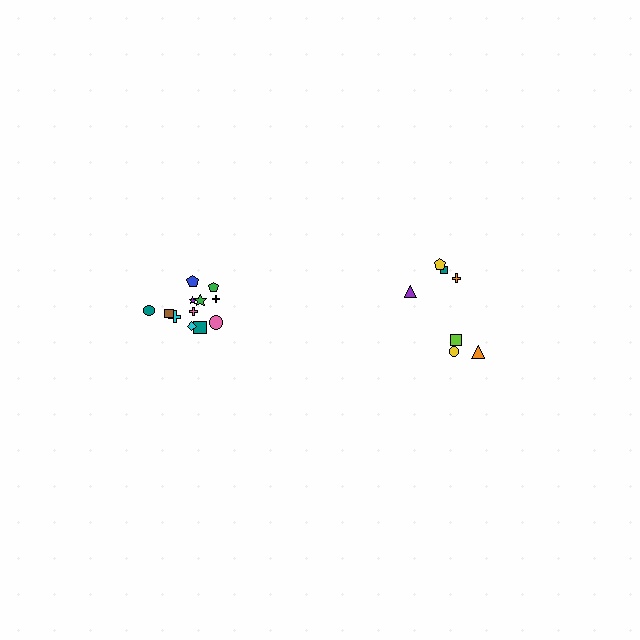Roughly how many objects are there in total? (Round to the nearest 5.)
Roughly 20 objects in total.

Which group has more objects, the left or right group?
The left group.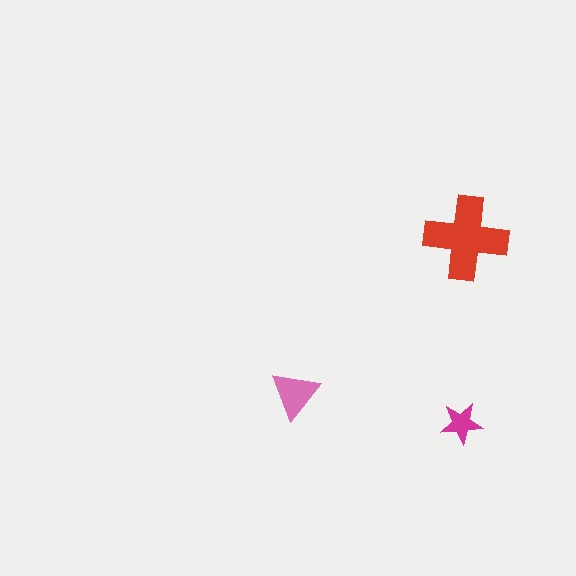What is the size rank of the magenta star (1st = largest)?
3rd.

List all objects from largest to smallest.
The red cross, the pink triangle, the magenta star.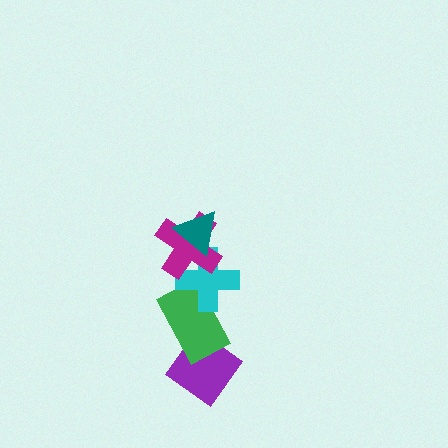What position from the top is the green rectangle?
The green rectangle is 4th from the top.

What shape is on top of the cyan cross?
The magenta cross is on top of the cyan cross.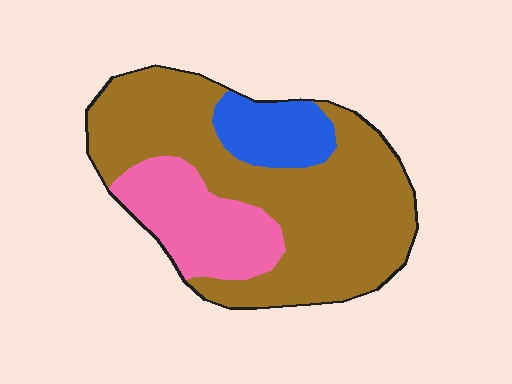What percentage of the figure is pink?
Pink covers about 20% of the figure.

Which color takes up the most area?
Brown, at roughly 65%.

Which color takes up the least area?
Blue, at roughly 15%.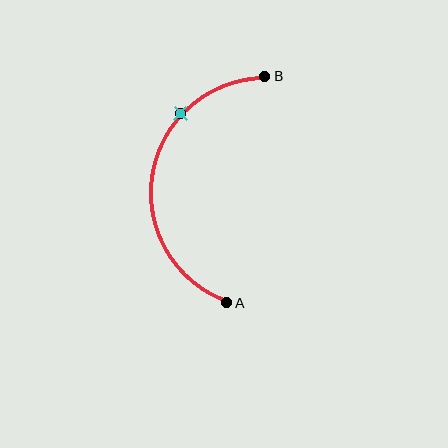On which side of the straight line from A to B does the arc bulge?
The arc bulges to the left of the straight line connecting A and B.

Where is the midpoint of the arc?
The arc midpoint is the point on the curve farthest from the straight line joining A and B. It sits to the left of that line.